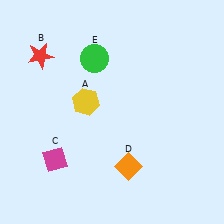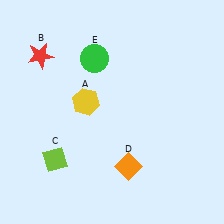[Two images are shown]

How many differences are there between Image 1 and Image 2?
There is 1 difference between the two images.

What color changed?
The diamond (C) changed from magenta in Image 1 to lime in Image 2.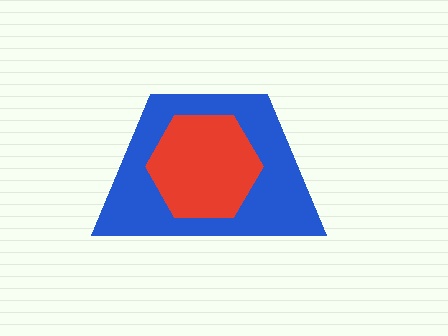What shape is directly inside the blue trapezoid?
The red hexagon.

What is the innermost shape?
The red hexagon.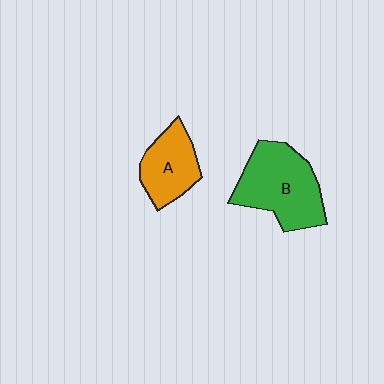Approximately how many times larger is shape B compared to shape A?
Approximately 1.6 times.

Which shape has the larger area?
Shape B (green).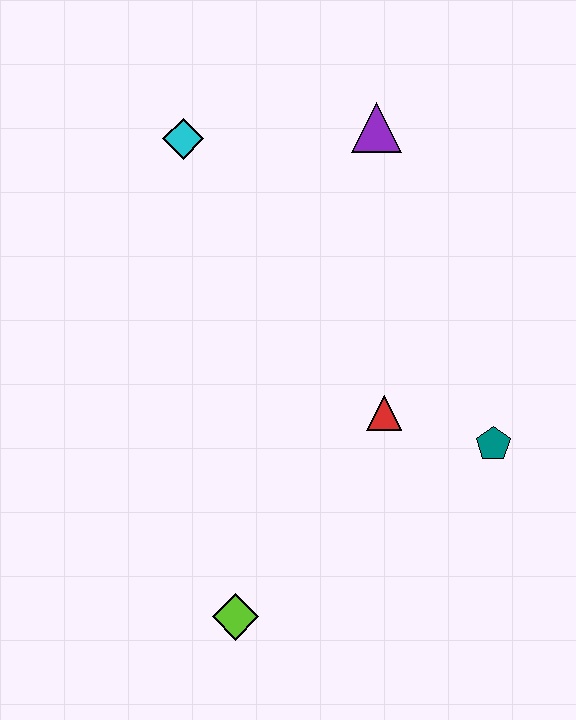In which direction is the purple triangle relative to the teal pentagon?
The purple triangle is above the teal pentagon.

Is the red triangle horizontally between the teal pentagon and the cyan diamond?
Yes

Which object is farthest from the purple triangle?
The lime diamond is farthest from the purple triangle.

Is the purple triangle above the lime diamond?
Yes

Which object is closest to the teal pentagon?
The red triangle is closest to the teal pentagon.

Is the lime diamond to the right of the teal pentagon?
No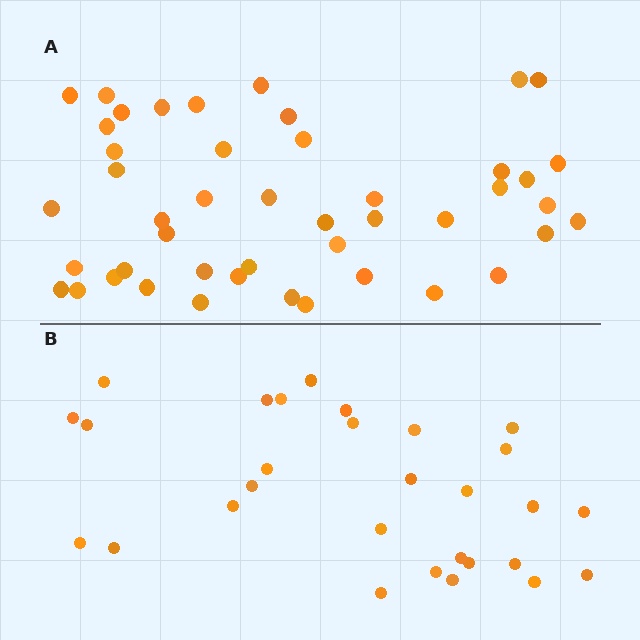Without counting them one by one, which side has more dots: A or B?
Region A (the top region) has more dots.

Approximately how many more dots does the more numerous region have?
Region A has approximately 15 more dots than region B.